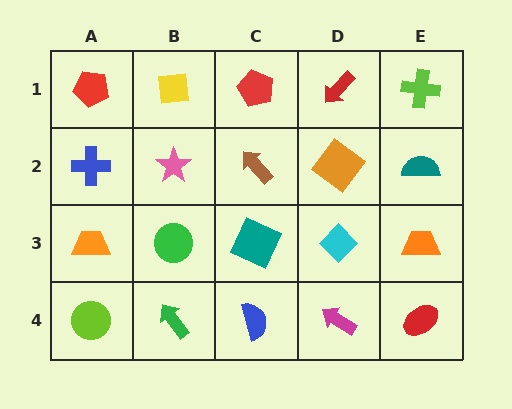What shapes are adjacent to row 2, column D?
A red arrow (row 1, column D), a cyan diamond (row 3, column D), a brown arrow (row 2, column C), a teal semicircle (row 2, column E).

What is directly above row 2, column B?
A yellow square.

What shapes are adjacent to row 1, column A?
A blue cross (row 2, column A), a yellow square (row 1, column B).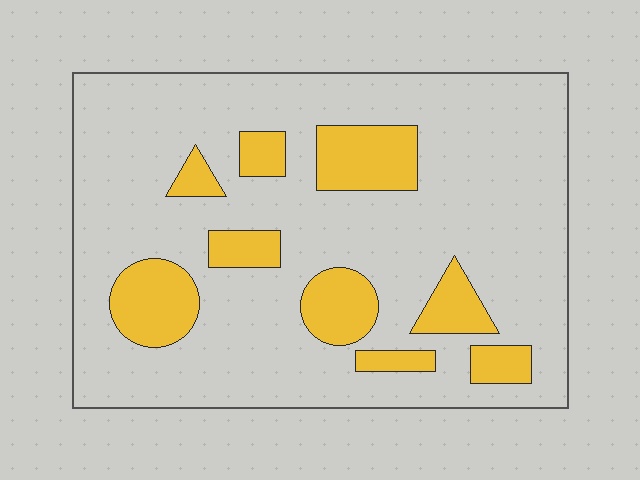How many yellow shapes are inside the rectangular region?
9.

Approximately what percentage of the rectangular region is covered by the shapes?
Approximately 20%.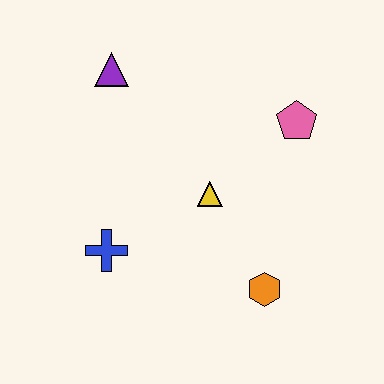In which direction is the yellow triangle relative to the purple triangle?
The yellow triangle is below the purple triangle.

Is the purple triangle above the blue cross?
Yes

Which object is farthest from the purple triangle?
The orange hexagon is farthest from the purple triangle.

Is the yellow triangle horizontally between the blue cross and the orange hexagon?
Yes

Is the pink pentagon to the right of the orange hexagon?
Yes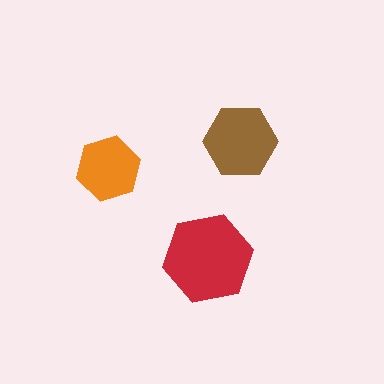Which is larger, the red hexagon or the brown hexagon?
The red one.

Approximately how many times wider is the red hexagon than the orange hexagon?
About 1.5 times wider.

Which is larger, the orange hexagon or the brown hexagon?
The brown one.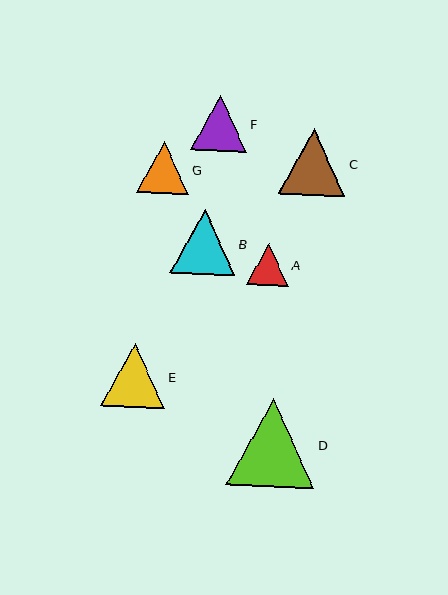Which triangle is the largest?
Triangle D is the largest with a size of approximately 88 pixels.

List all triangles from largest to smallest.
From largest to smallest: D, C, B, E, F, G, A.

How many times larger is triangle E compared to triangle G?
Triangle E is approximately 1.2 times the size of triangle G.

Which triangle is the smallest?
Triangle A is the smallest with a size of approximately 42 pixels.